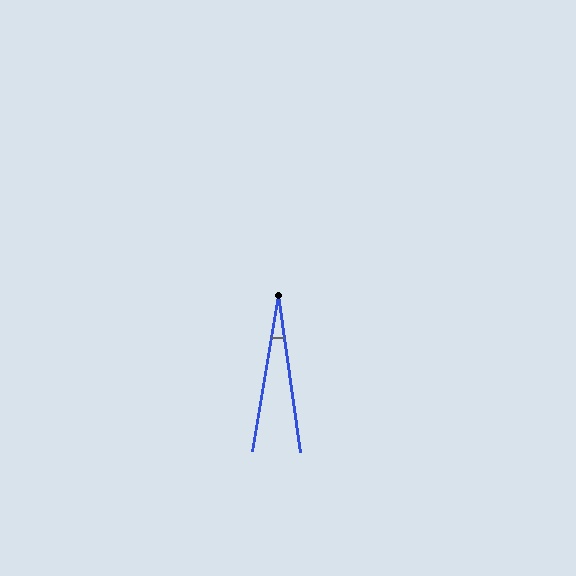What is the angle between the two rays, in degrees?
Approximately 18 degrees.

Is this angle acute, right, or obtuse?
It is acute.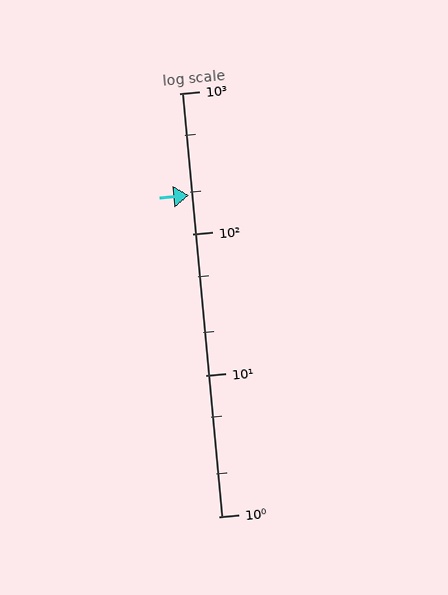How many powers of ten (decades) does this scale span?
The scale spans 3 decades, from 1 to 1000.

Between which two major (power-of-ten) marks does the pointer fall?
The pointer is between 100 and 1000.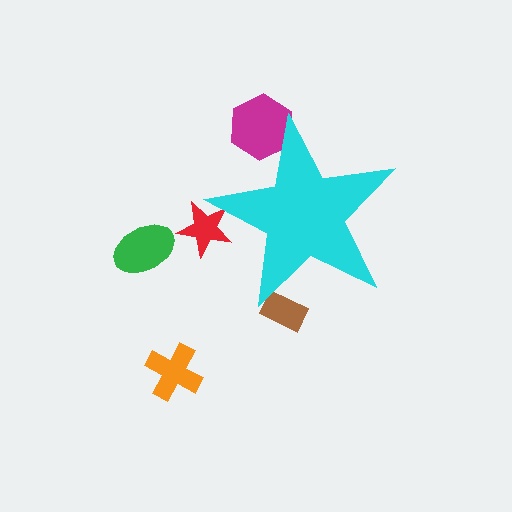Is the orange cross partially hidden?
No, the orange cross is fully visible.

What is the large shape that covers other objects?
A cyan star.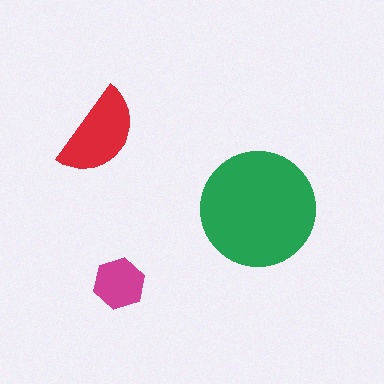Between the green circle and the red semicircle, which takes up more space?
The green circle.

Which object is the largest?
The green circle.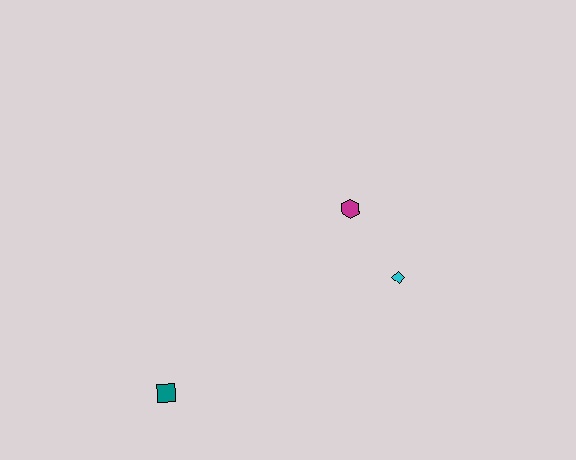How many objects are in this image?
There are 3 objects.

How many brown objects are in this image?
There are no brown objects.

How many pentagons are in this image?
There are no pentagons.